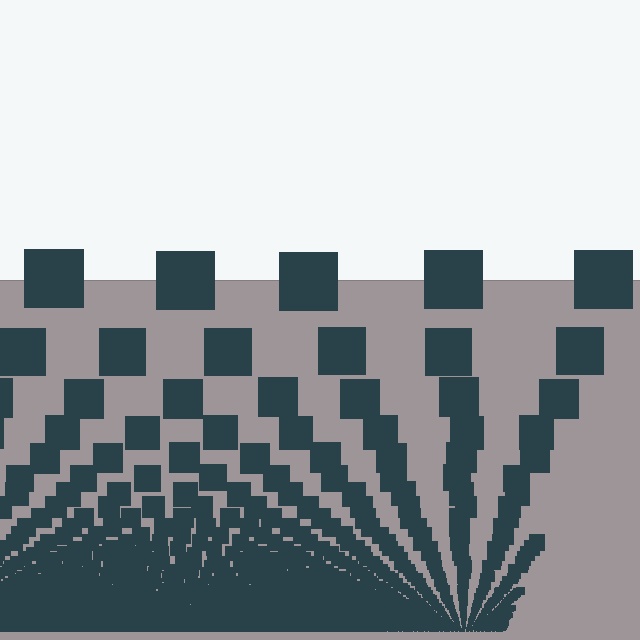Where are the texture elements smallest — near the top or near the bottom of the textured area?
Near the bottom.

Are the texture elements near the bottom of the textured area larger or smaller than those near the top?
Smaller. The gradient is inverted — elements near the bottom are smaller and denser.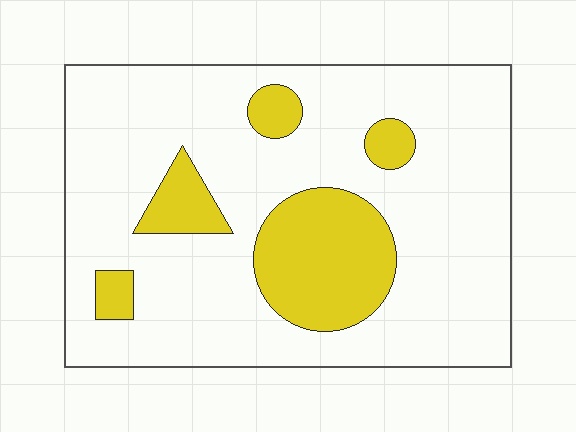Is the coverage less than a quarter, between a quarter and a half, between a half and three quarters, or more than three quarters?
Less than a quarter.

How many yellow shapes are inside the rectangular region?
5.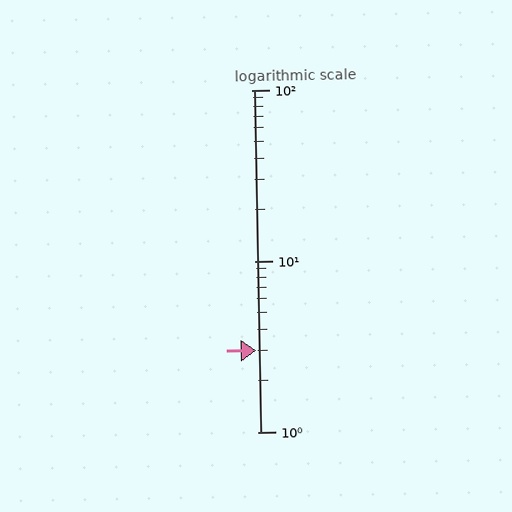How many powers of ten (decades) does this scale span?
The scale spans 2 decades, from 1 to 100.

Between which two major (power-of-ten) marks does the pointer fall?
The pointer is between 1 and 10.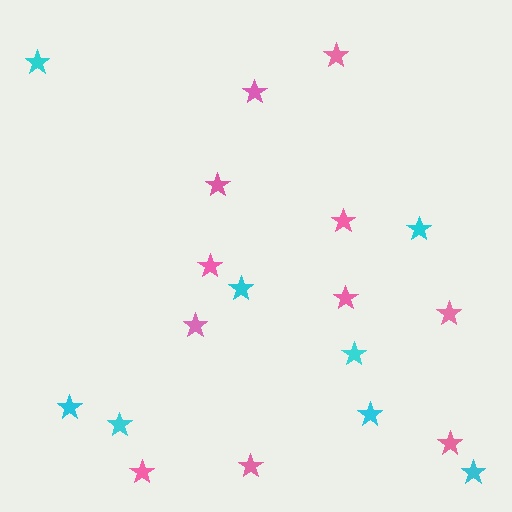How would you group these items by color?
There are 2 groups: one group of cyan stars (8) and one group of pink stars (11).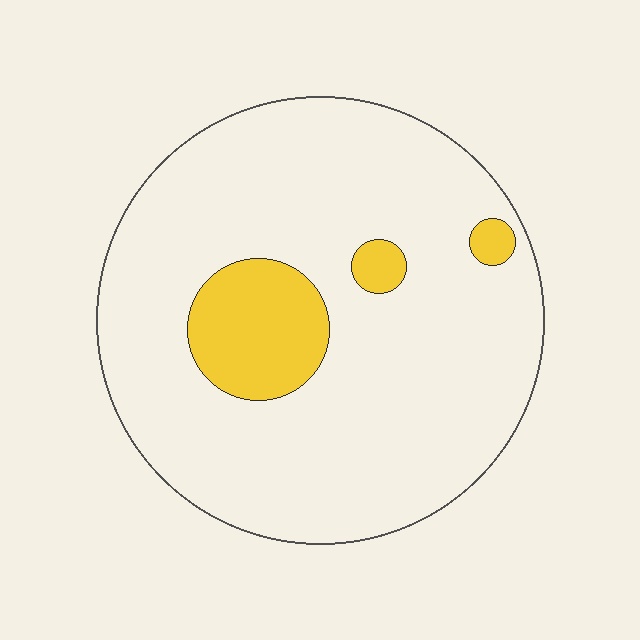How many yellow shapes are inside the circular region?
3.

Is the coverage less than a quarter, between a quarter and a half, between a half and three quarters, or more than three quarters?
Less than a quarter.